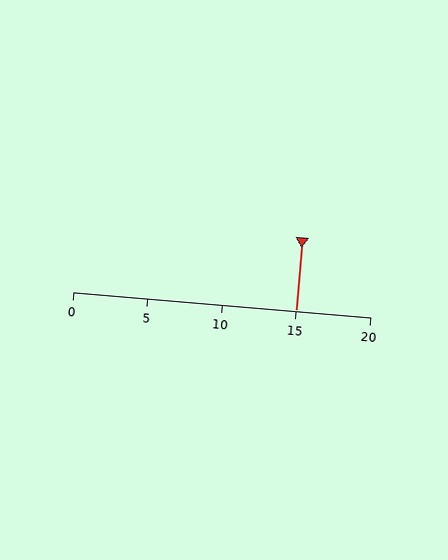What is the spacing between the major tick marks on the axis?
The major ticks are spaced 5 apart.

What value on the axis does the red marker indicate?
The marker indicates approximately 15.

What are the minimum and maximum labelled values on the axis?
The axis runs from 0 to 20.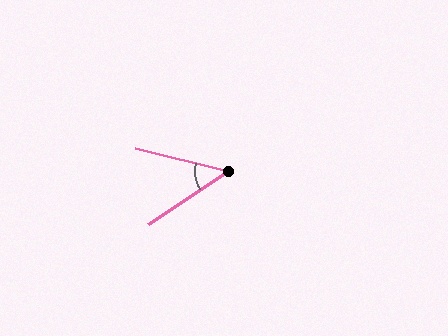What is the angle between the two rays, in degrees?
Approximately 48 degrees.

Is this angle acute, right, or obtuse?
It is acute.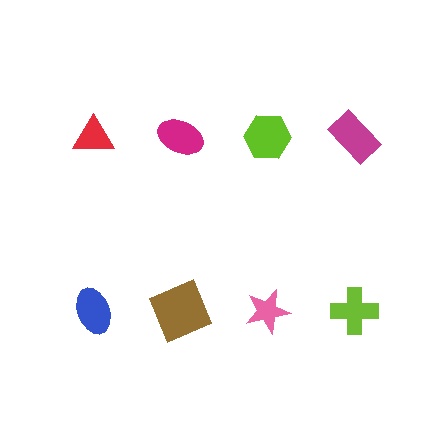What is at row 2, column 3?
A pink star.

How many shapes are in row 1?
4 shapes.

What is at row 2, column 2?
A brown square.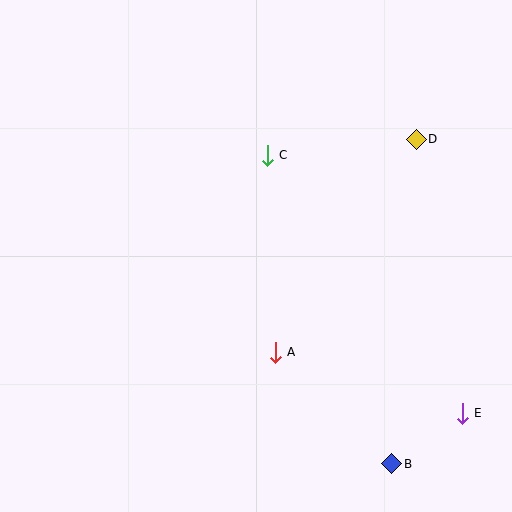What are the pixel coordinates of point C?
Point C is at (267, 155).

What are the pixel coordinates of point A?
Point A is at (275, 352).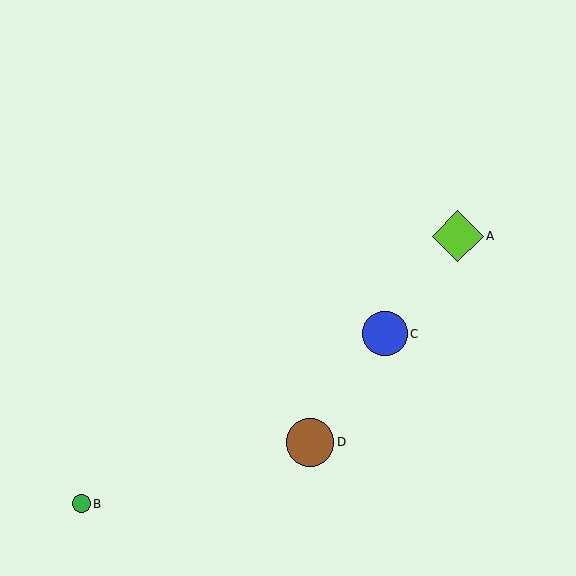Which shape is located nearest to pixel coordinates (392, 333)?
The blue circle (labeled C) at (385, 334) is nearest to that location.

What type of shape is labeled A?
Shape A is a lime diamond.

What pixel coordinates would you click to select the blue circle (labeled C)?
Click at (385, 334) to select the blue circle C.